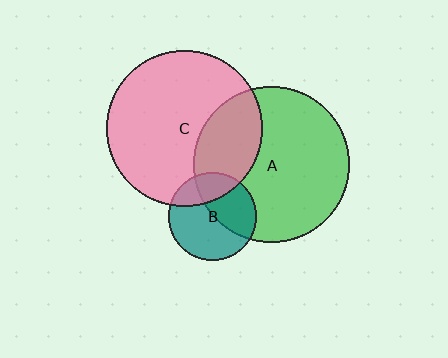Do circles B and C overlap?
Yes.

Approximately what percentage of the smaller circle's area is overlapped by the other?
Approximately 25%.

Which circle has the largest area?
Circle C (pink).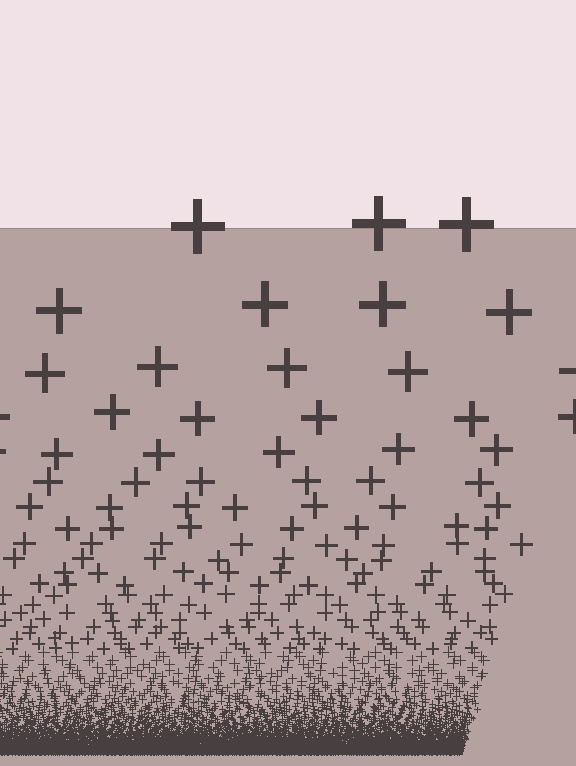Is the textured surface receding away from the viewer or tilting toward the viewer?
The surface appears to tilt toward the viewer. Texture elements get larger and sparser toward the top.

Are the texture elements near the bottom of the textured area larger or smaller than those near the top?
Smaller. The gradient is inverted — elements near the bottom are smaller and denser.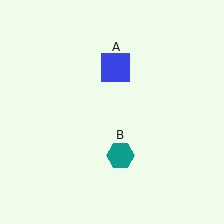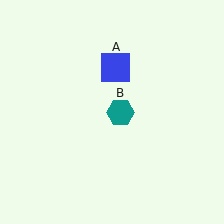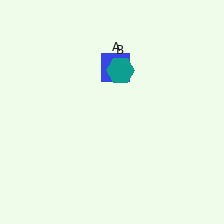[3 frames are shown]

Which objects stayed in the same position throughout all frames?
Blue square (object A) remained stationary.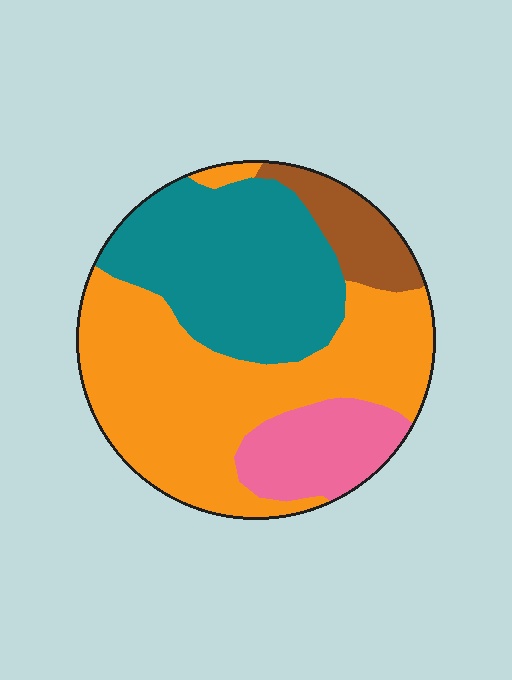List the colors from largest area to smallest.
From largest to smallest: orange, teal, pink, brown.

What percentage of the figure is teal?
Teal covers around 30% of the figure.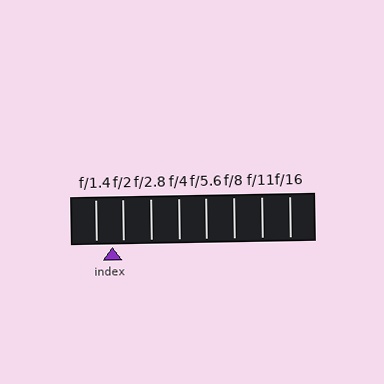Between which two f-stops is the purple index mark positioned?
The index mark is between f/1.4 and f/2.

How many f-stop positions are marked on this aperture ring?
There are 8 f-stop positions marked.